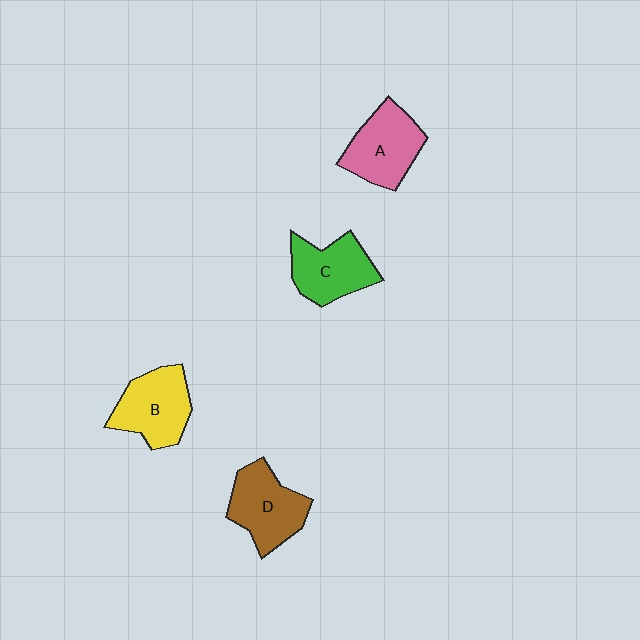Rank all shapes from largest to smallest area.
From largest to smallest: D (brown), A (pink), B (yellow), C (green).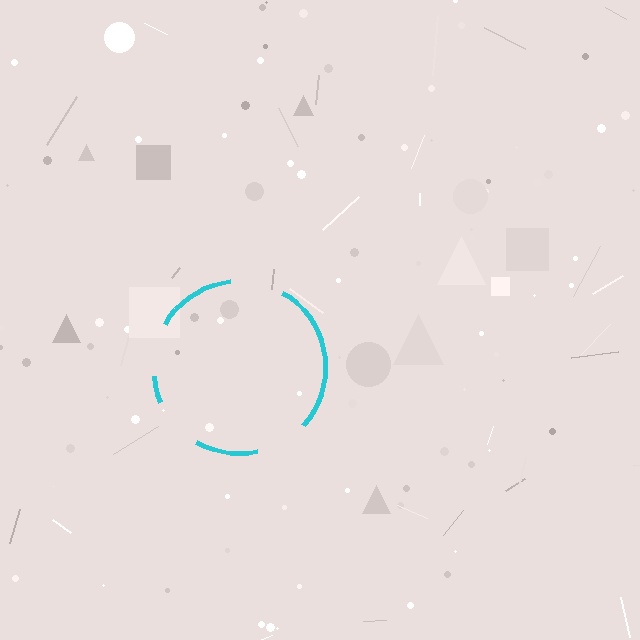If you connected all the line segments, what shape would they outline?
They would outline a circle.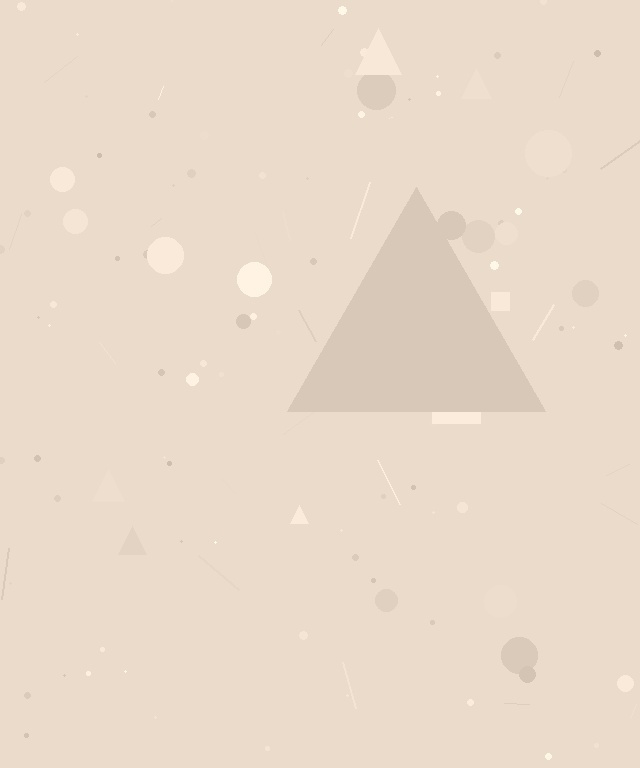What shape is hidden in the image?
A triangle is hidden in the image.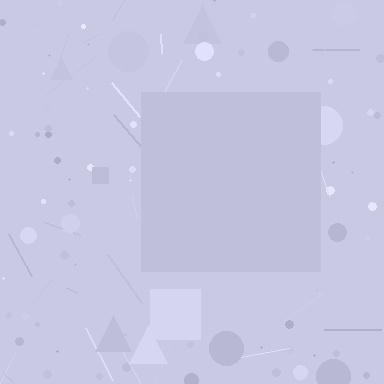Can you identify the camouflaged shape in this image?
The camouflaged shape is a square.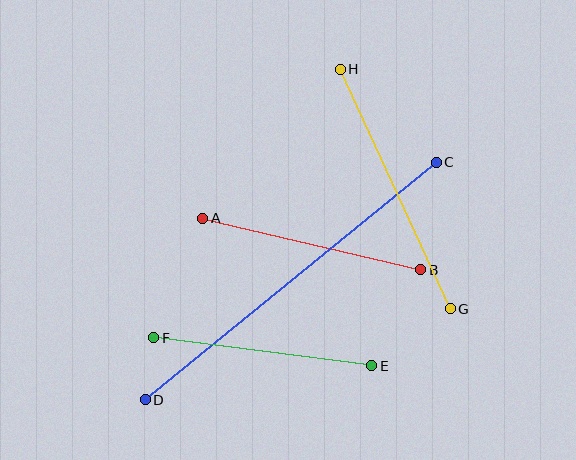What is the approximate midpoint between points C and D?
The midpoint is at approximately (291, 281) pixels.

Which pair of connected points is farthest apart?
Points C and D are farthest apart.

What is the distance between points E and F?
The distance is approximately 220 pixels.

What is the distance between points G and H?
The distance is approximately 264 pixels.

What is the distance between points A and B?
The distance is approximately 224 pixels.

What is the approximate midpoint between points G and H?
The midpoint is at approximately (395, 189) pixels.